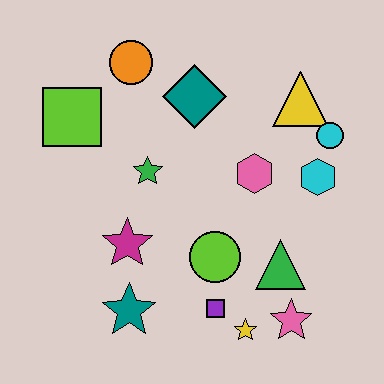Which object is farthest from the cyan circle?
The teal star is farthest from the cyan circle.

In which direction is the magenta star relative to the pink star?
The magenta star is to the left of the pink star.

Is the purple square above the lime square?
No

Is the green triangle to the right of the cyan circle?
No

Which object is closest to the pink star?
The yellow star is closest to the pink star.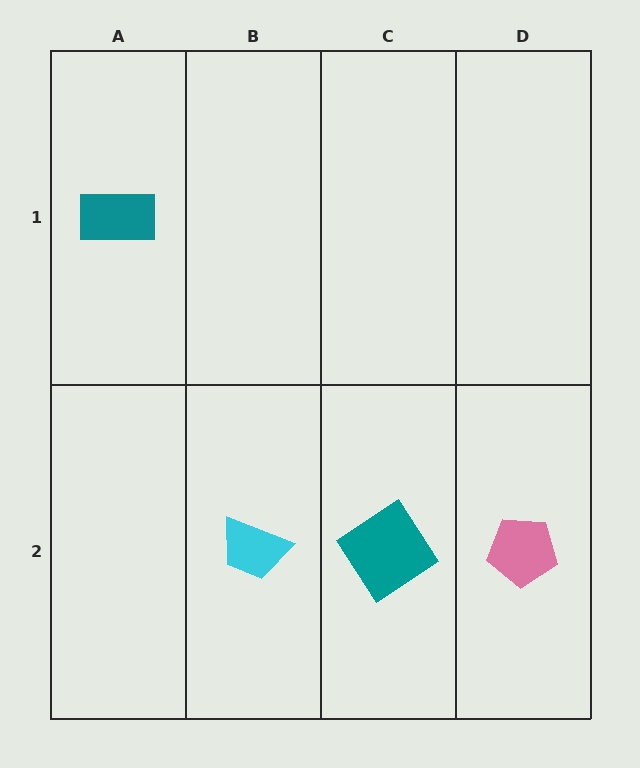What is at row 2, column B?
A cyan trapezoid.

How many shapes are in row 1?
1 shape.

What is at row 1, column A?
A teal rectangle.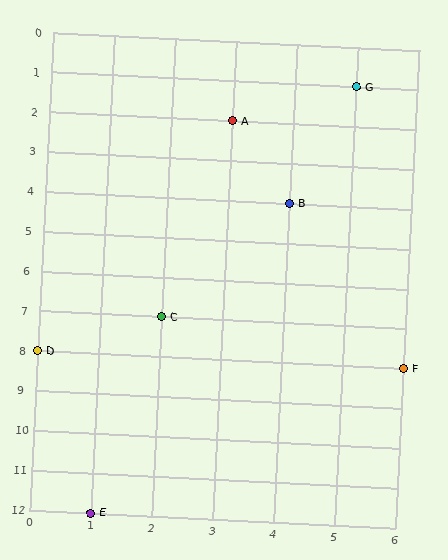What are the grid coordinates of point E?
Point E is at grid coordinates (1, 12).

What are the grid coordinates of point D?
Point D is at grid coordinates (0, 8).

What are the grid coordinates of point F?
Point F is at grid coordinates (6, 8).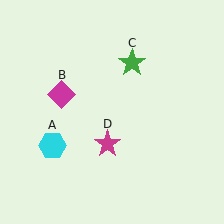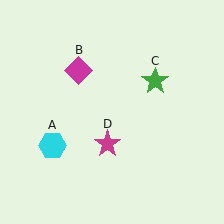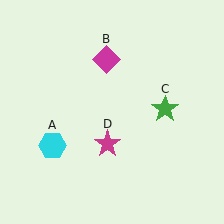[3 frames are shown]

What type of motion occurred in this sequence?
The magenta diamond (object B), green star (object C) rotated clockwise around the center of the scene.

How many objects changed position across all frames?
2 objects changed position: magenta diamond (object B), green star (object C).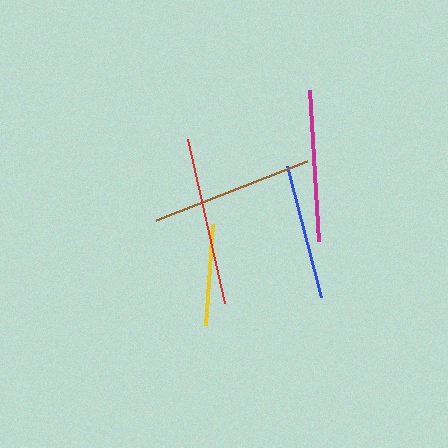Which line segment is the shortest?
The yellow line is the shortest at approximately 101 pixels.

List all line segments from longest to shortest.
From longest to shortest: red, brown, magenta, blue, yellow.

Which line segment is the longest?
The red line is the longest at approximately 169 pixels.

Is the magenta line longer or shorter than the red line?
The red line is longer than the magenta line.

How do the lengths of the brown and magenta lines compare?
The brown and magenta lines are approximately the same length.